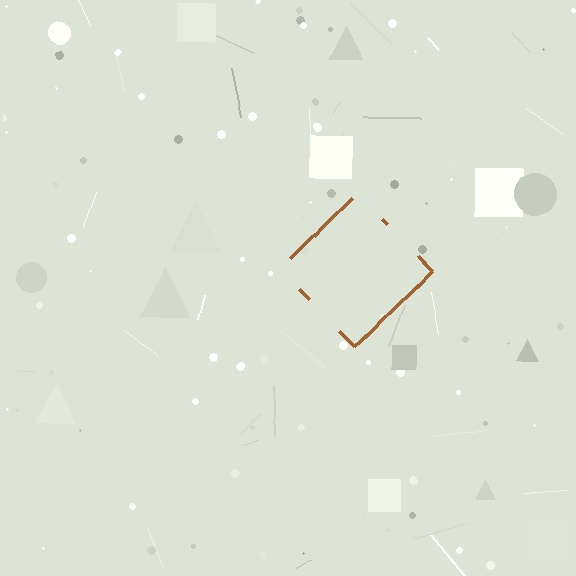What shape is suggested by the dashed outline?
The dashed outline suggests a diamond.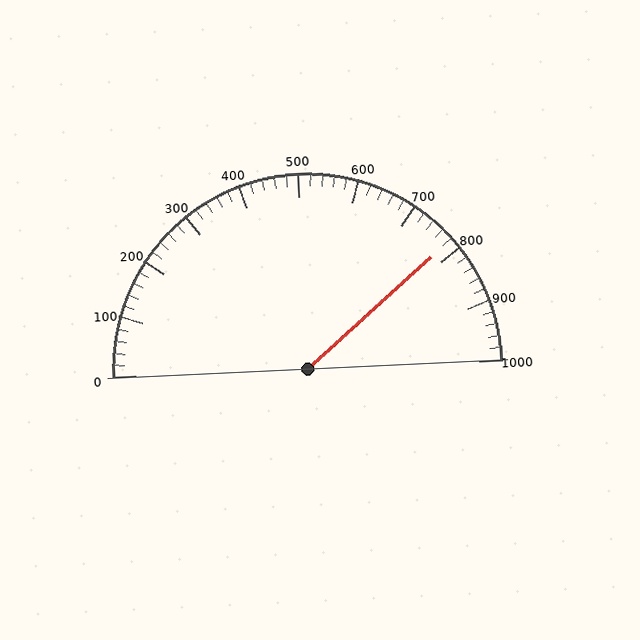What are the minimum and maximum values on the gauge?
The gauge ranges from 0 to 1000.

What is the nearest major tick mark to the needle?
The nearest major tick mark is 800.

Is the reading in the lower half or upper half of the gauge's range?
The reading is in the upper half of the range (0 to 1000).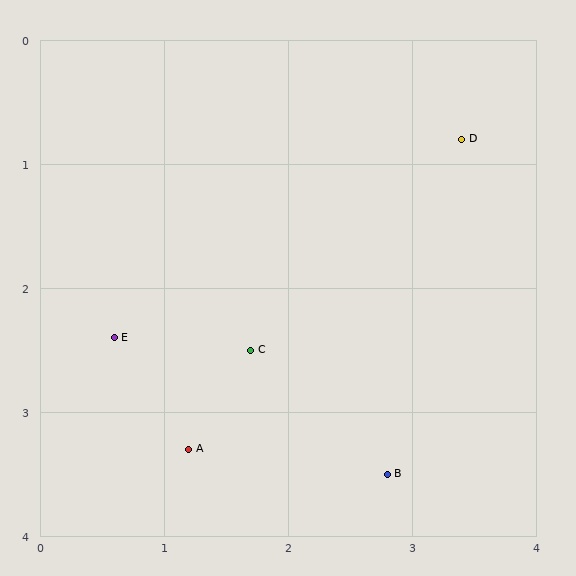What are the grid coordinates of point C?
Point C is at approximately (1.7, 2.5).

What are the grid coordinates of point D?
Point D is at approximately (3.4, 0.8).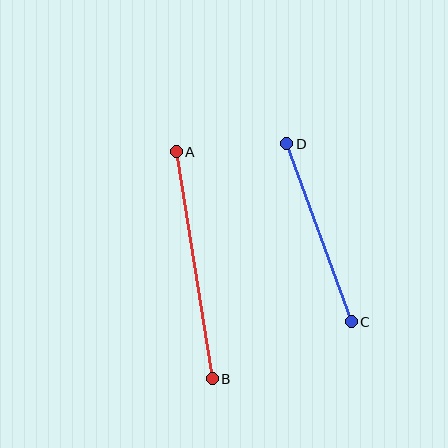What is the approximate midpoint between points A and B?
The midpoint is at approximately (194, 265) pixels.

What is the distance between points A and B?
The distance is approximately 230 pixels.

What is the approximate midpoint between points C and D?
The midpoint is at approximately (319, 233) pixels.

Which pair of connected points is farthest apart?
Points A and B are farthest apart.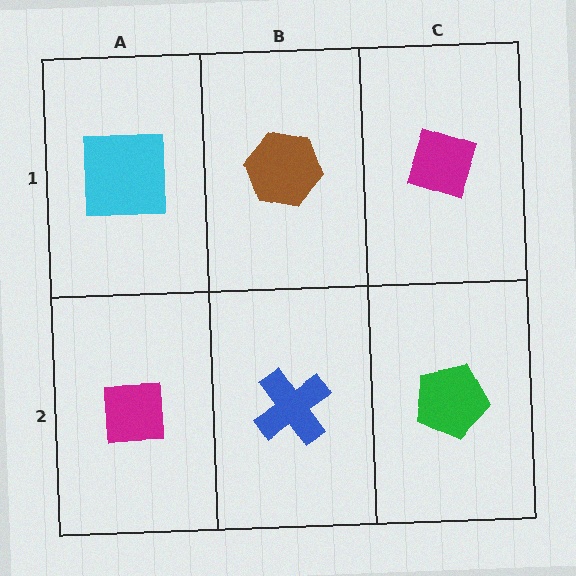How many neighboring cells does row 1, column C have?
2.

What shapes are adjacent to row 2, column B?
A brown hexagon (row 1, column B), a magenta square (row 2, column A), a green pentagon (row 2, column C).